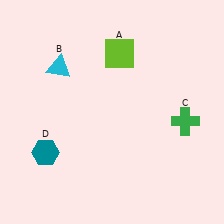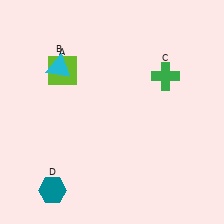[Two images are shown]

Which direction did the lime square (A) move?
The lime square (A) moved left.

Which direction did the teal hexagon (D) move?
The teal hexagon (D) moved down.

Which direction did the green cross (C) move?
The green cross (C) moved up.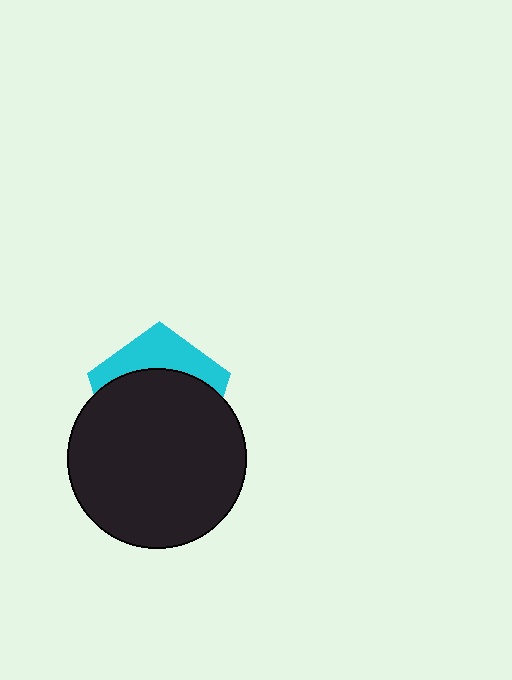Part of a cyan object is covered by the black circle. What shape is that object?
It is a pentagon.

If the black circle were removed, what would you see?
You would see the complete cyan pentagon.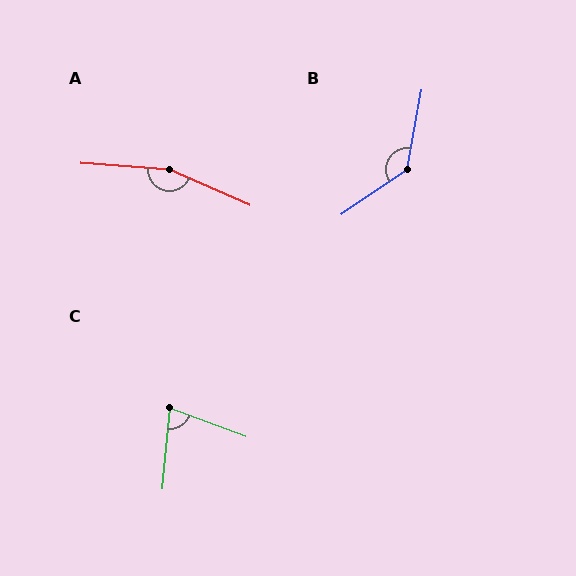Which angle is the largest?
A, at approximately 161 degrees.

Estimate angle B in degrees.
Approximately 134 degrees.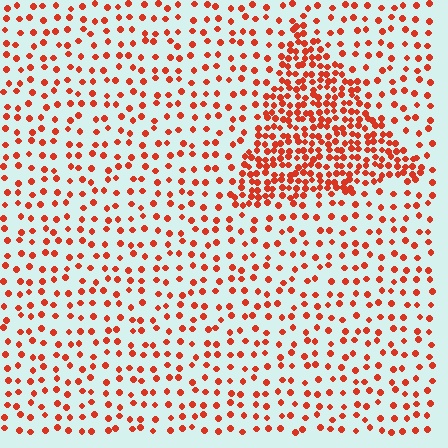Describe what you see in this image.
The image contains small red elements arranged at two different densities. A triangle-shaped region is visible where the elements are more densely packed than the surrounding area.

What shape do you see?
I see a triangle.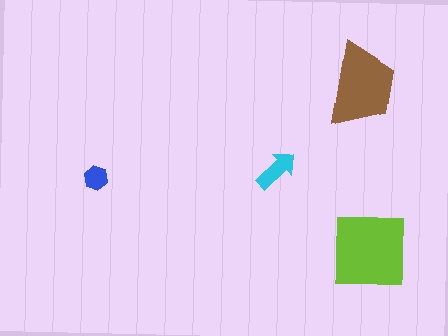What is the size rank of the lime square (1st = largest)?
1st.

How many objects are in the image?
There are 4 objects in the image.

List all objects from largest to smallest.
The lime square, the brown trapezoid, the cyan arrow, the blue hexagon.